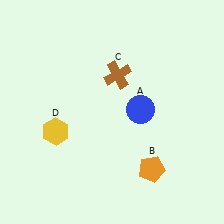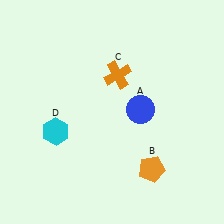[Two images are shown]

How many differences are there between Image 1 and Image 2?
There are 2 differences between the two images.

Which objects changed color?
C changed from brown to orange. D changed from yellow to cyan.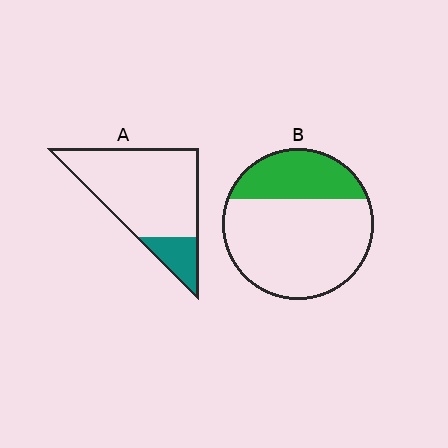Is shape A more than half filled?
No.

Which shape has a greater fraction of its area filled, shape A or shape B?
Shape B.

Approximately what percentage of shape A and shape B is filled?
A is approximately 15% and B is approximately 30%.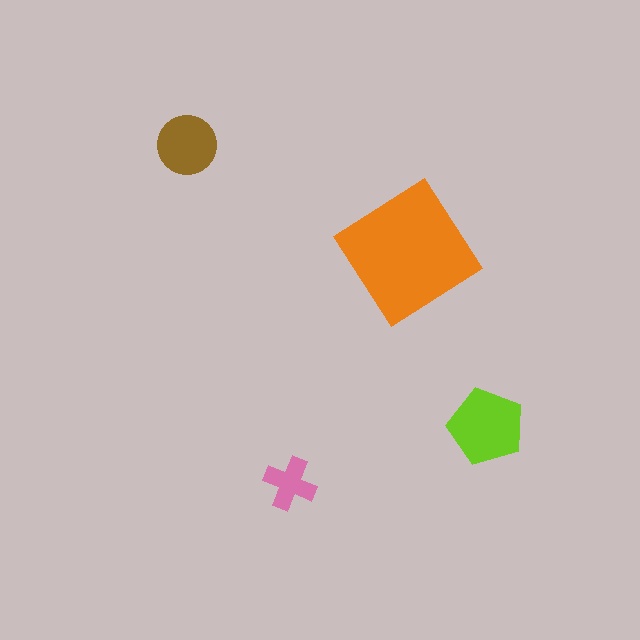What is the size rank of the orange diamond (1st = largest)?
1st.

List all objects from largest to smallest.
The orange diamond, the lime pentagon, the brown circle, the pink cross.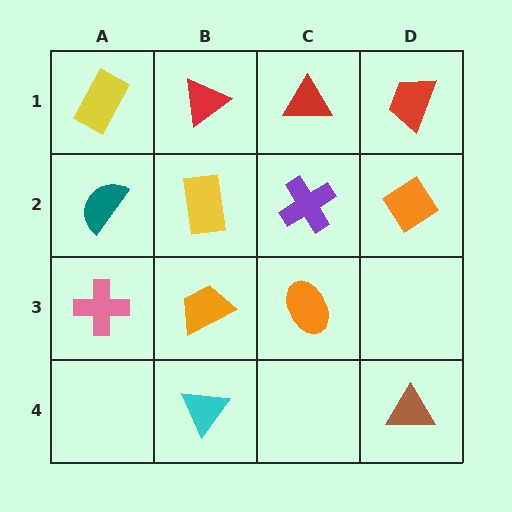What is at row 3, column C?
An orange ellipse.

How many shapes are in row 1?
4 shapes.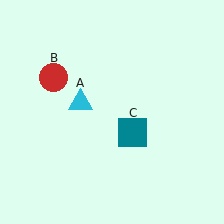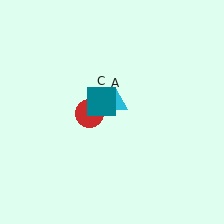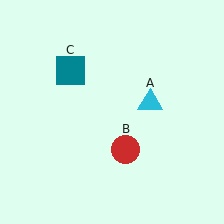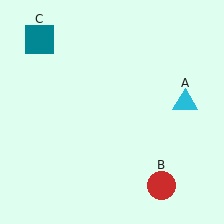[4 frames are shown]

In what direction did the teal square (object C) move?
The teal square (object C) moved up and to the left.